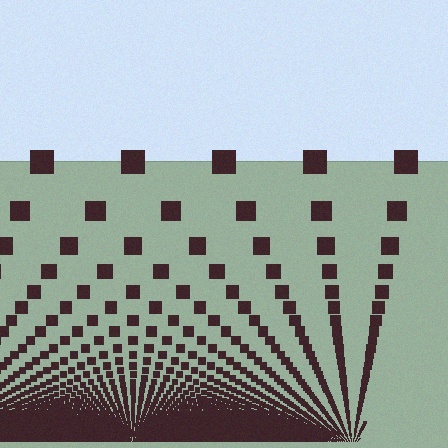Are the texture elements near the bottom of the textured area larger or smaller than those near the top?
Smaller. The gradient is inverted — elements near the bottom are smaller and denser.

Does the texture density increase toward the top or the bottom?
Density increases toward the bottom.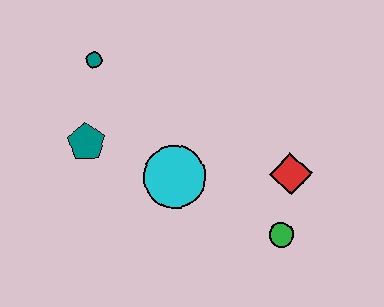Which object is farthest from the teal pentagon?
The green circle is farthest from the teal pentagon.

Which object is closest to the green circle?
The red diamond is closest to the green circle.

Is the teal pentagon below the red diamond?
No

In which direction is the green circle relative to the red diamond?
The green circle is below the red diamond.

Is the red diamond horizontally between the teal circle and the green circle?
No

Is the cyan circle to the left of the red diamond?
Yes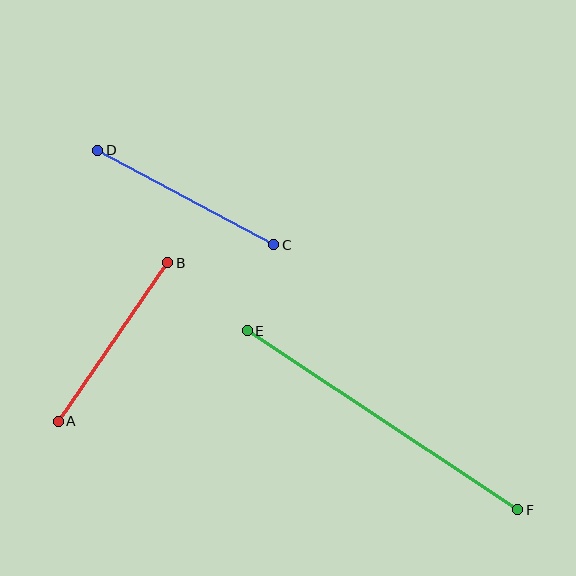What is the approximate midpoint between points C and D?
The midpoint is at approximately (186, 197) pixels.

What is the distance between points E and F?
The distance is approximately 324 pixels.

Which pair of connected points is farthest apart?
Points E and F are farthest apart.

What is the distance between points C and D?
The distance is approximately 200 pixels.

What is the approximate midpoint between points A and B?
The midpoint is at approximately (113, 342) pixels.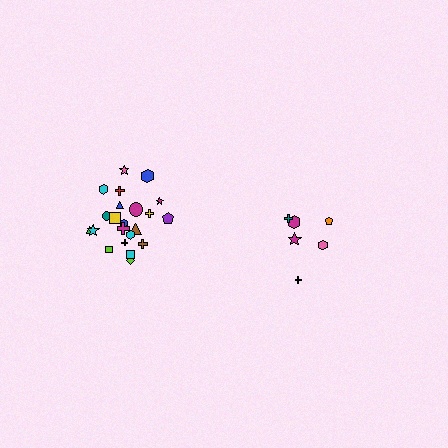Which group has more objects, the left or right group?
The left group.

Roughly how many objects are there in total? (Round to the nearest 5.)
Roughly 30 objects in total.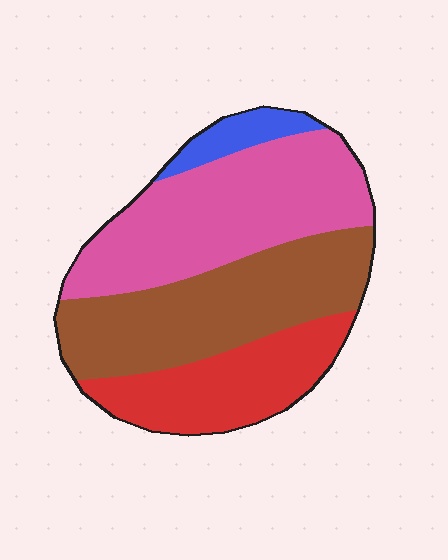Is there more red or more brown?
Brown.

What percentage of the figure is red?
Red takes up between a sixth and a third of the figure.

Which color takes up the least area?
Blue, at roughly 5%.